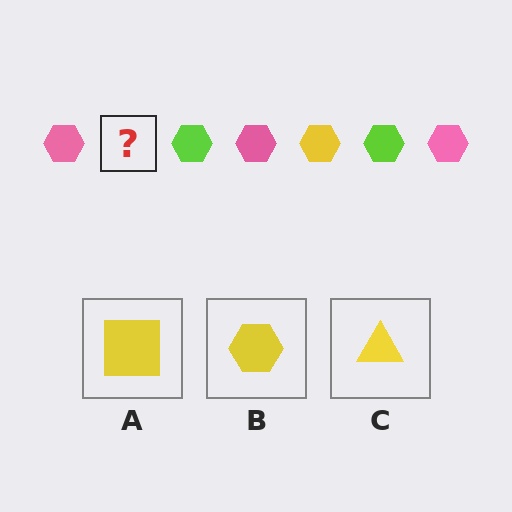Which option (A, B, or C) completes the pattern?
B.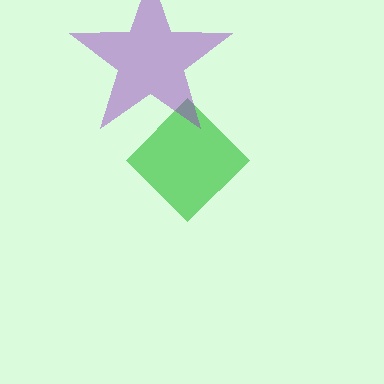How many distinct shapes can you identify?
There are 2 distinct shapes: a green diamond, a purple star.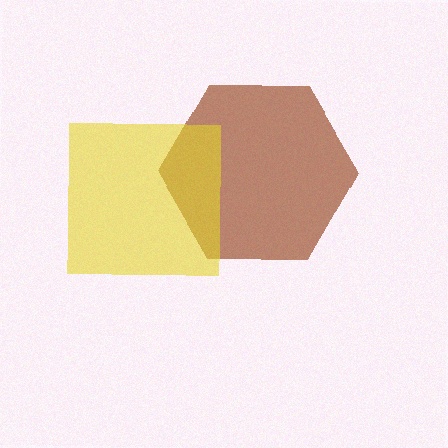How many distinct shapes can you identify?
There are 2 distinct shapes: a brown hexagon, a yellow square.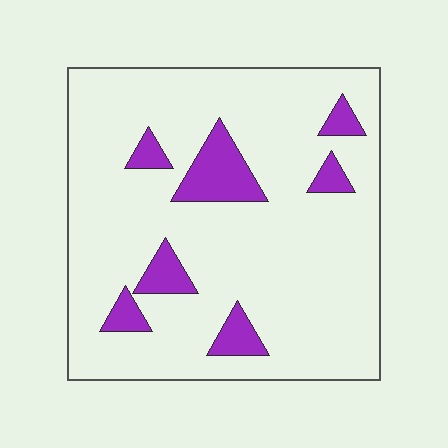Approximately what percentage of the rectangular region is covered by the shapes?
Approximately 15%.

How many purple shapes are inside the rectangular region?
7.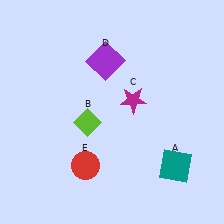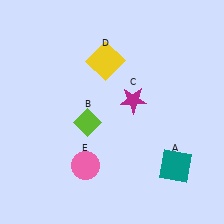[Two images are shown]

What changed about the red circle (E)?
In Image 1, E is red. In Image 2, it changed to pink.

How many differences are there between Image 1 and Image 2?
There are 2 differences between the two images.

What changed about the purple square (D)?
In Image 1, D is purple. In Image 2, it changed to yellow.